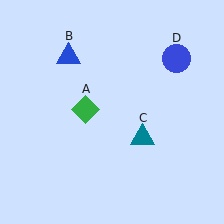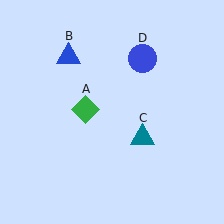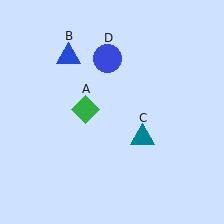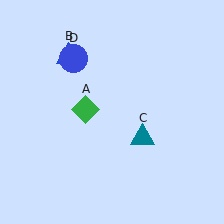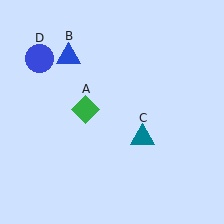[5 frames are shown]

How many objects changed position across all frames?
1 object changed position: blue circle (object D).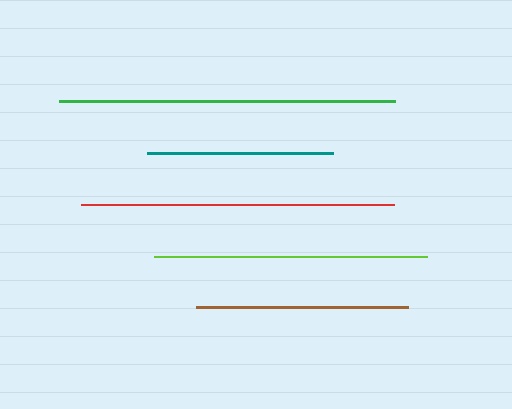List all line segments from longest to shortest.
From longest to shortest: green, red, lime, brown, teal.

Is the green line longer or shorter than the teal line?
The green line is longer than the teal line.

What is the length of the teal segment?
The teal segment is approximately 186 pixels long.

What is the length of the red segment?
The red segment is approximately 312 pixels long.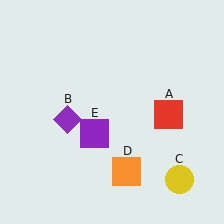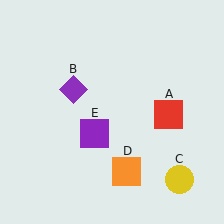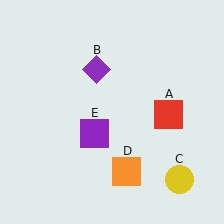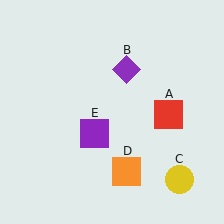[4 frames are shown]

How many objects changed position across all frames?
1 object changed position: purple diamond (object B).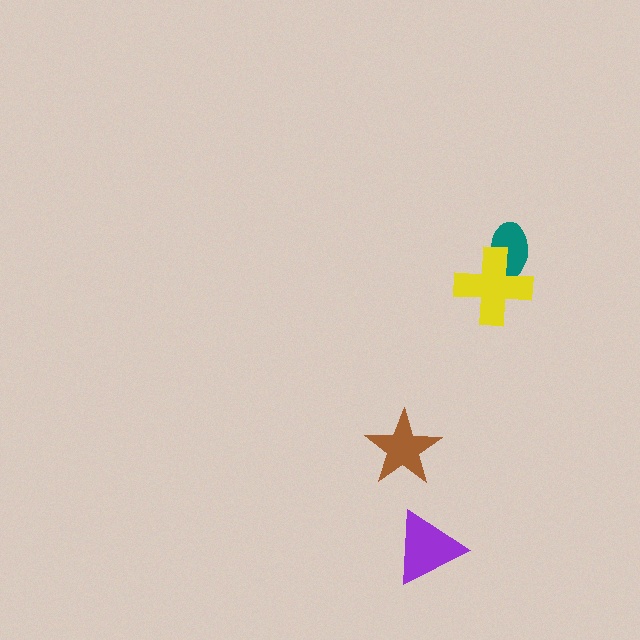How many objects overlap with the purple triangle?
0 objects overlap with the purple triangle.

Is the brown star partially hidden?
No, no other shape covers it.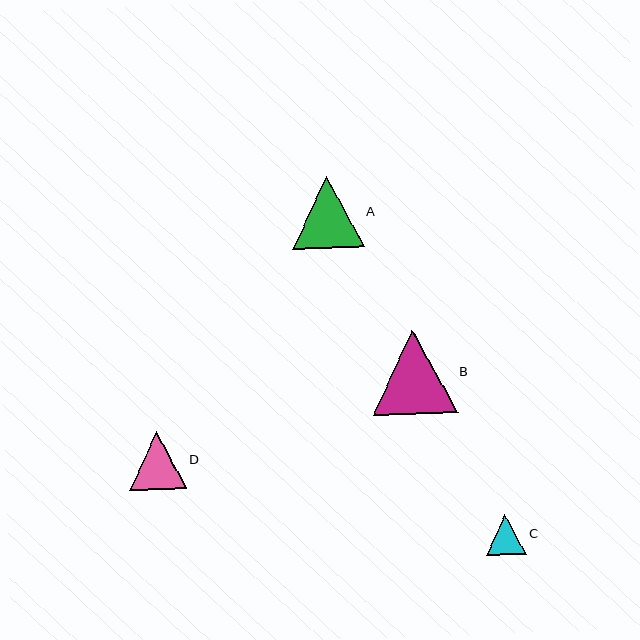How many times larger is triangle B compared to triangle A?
Triangle B is approximately 1.2 times the size of triangle A.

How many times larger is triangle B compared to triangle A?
Triangle B is approximately 1.2 times the size of triangle A.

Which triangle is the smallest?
Triangle C is the smallest with a size of approximately 40 pixels.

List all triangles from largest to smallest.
From largest to smallest: B, A, D, C.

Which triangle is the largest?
Triangle B is the largest with a size of approximately 85 pixels.